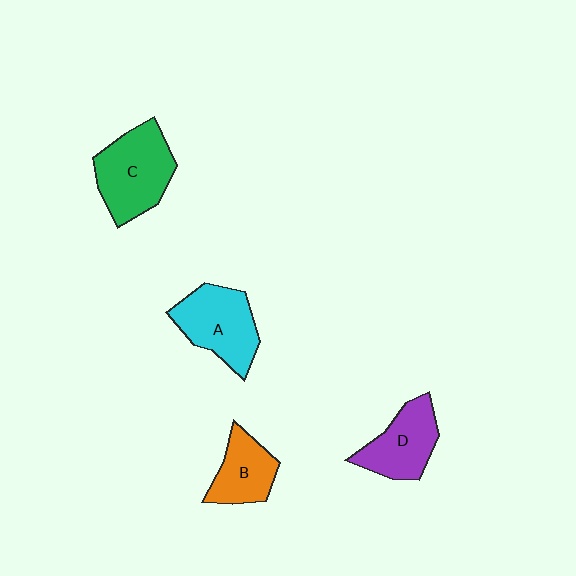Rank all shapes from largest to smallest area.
From largest to smallest: C (green), A (cyan), D (purple), B (orange).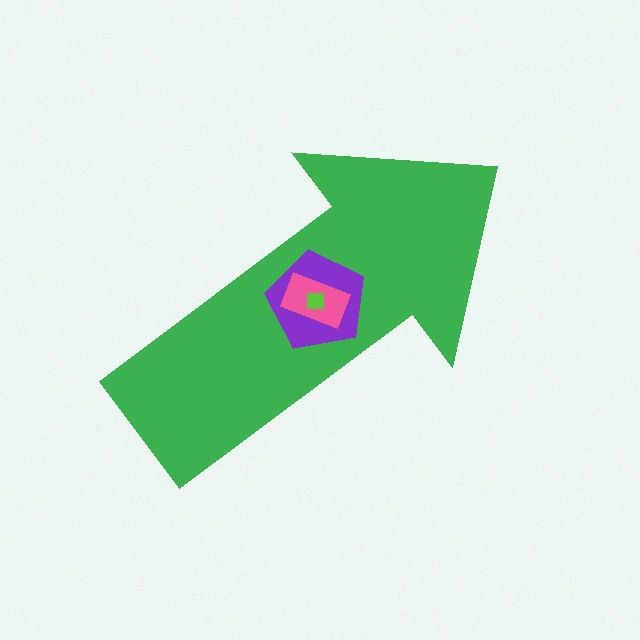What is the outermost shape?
The green arrow.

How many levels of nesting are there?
4.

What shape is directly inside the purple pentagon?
The pink rectangle.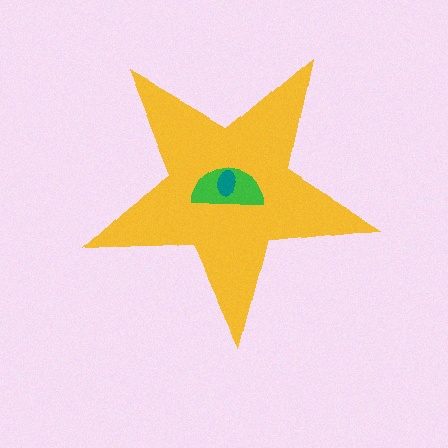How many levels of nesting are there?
3.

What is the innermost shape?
The teal ellipse.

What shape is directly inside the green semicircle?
The teal ellipse.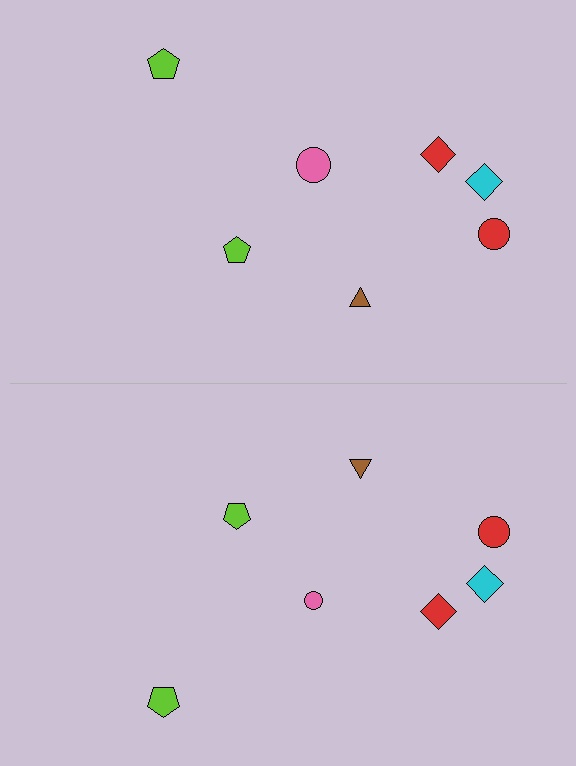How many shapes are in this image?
There are 14 shapes in this image.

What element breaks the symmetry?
The pink circle on the bottom side has a different size than its mirror counterpart.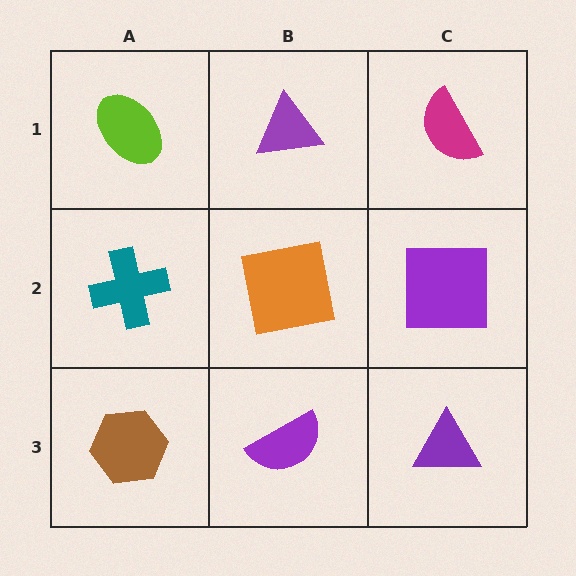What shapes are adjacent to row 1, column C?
A purple square (row 2, column C), a purple triangle (row 1, column B).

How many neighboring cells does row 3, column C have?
2.